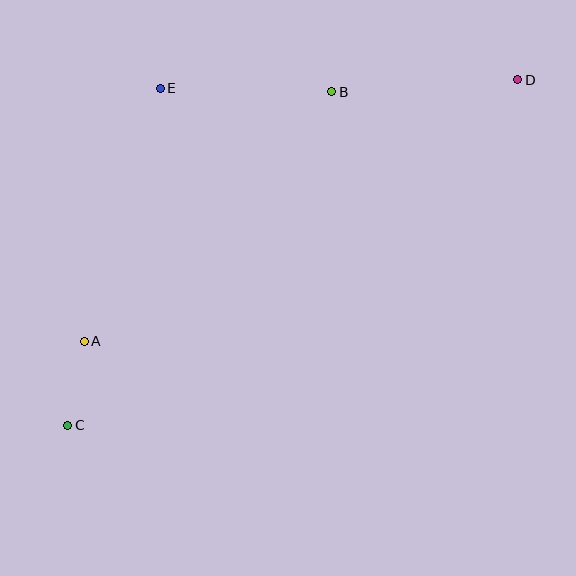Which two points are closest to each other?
Points A and C are closest to each other.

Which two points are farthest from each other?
Points C and D are farthest from each other.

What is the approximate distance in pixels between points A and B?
The distance between A and B is approximately 351 pixels.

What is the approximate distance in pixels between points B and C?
The distance between B and C is approximately 425 pixels.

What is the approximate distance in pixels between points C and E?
The distance between C and E is approximately 349 pixels.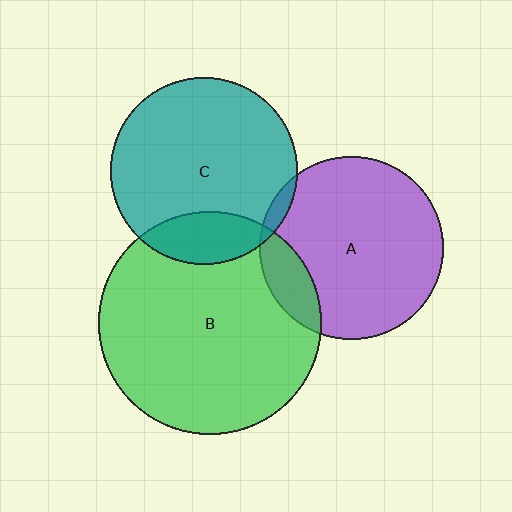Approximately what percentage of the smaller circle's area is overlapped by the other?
Approximately 15%.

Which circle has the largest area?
Circle B (green).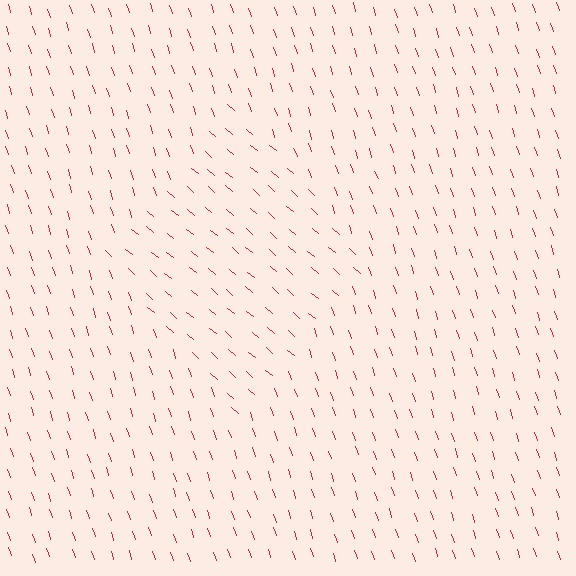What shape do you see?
I see a diamond.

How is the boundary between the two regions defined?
The boundary is defined purely by a change in line orientation (approximately 32 degrees difference). All lines are the same color and thickness.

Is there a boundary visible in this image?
Yes, there is a texture boundary formed by a change in line orientation.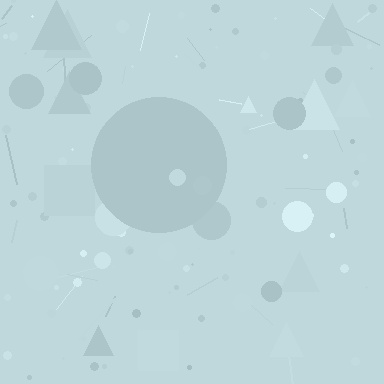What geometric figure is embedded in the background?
A circle is embedded in the background.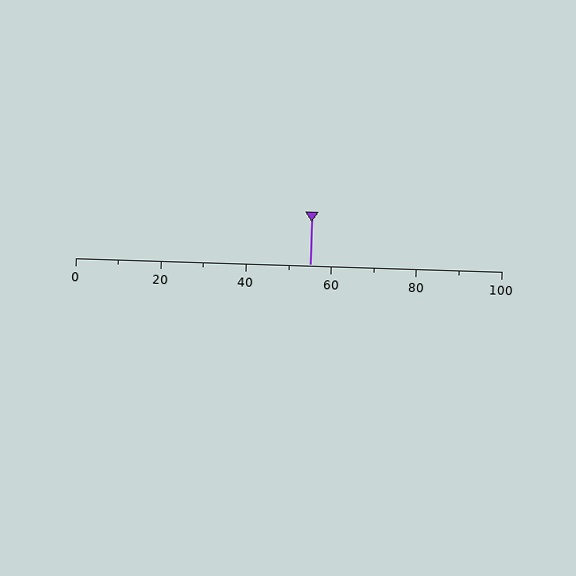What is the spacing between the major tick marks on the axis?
The major ticks are spaced 20 apart.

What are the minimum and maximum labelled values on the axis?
The axis runs from 0 to 100.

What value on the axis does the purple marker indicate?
The marker indicates approximately 55.